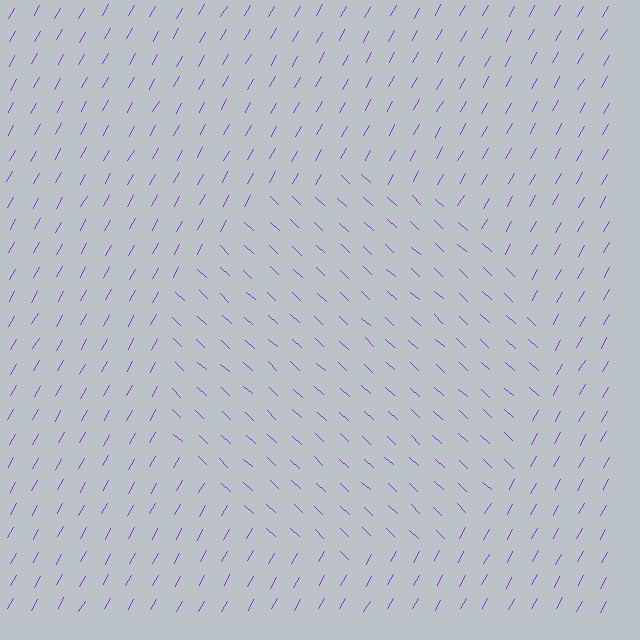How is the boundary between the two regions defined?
The boundary is defined purely by a change in line orientation (approximately 77 degrees difference). All lines are the same color and thickness.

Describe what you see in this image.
The image is filled with small purple line segments. A circle region in the image has lines oriented differently from the surrounding lines, creating a visible texture boundary.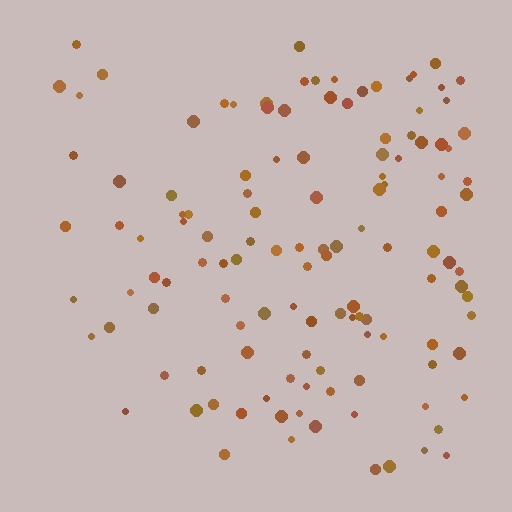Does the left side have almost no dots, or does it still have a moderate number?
Still a moderate number, just noticeably fewer than the right.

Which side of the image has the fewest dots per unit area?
The left.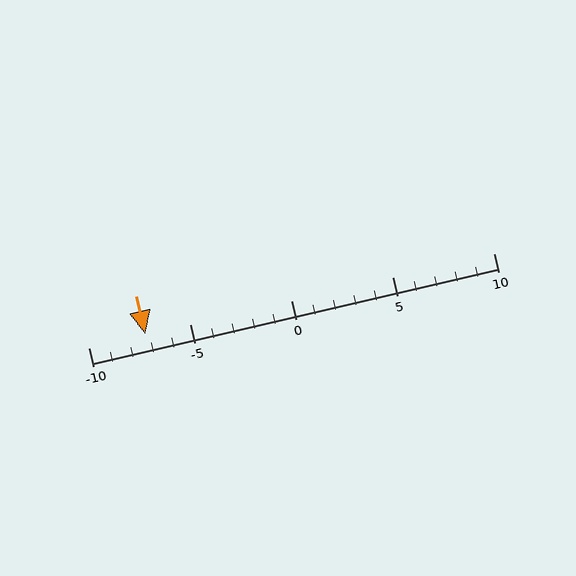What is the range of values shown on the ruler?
The ruler shows values from -10 to 10.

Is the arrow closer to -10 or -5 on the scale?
The arrow is closer to -5.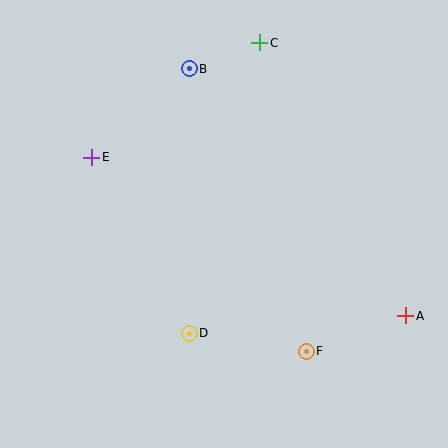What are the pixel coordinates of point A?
Point A is at (406, 316).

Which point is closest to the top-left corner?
Point E is closest to the top-left corner.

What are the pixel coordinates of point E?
Point E is at (92, 157).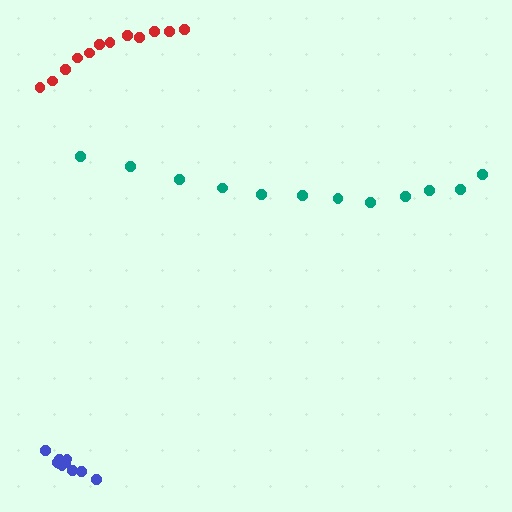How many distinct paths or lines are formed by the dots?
There are 3 distinct paths.